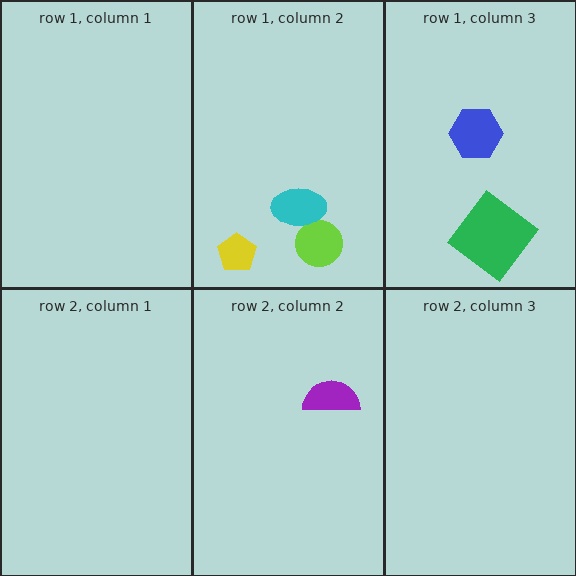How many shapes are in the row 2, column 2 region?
1.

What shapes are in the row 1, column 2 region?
The yellow pentagon, the lime circle, the cyan ellipse.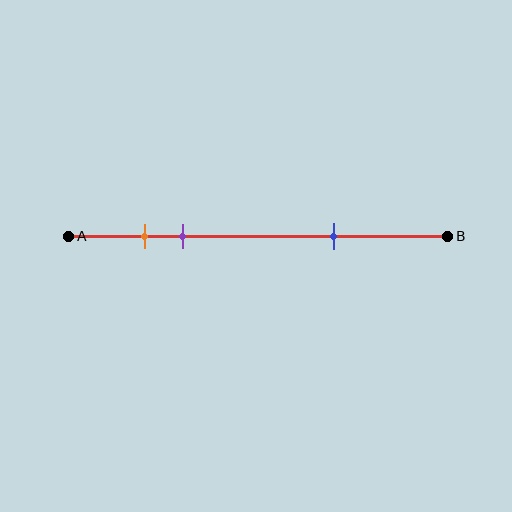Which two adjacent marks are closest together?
The orange and purple marks are the closest adjacent pair.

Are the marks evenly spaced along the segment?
No, the marks are not evenly spaced.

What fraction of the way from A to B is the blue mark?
The blue mark is approximately 70% (0.7) of the way from A to B.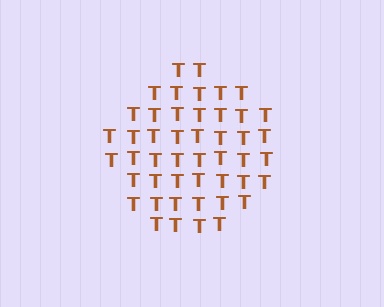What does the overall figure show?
The overall figure shows a circle.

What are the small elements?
The small elements are letter T's.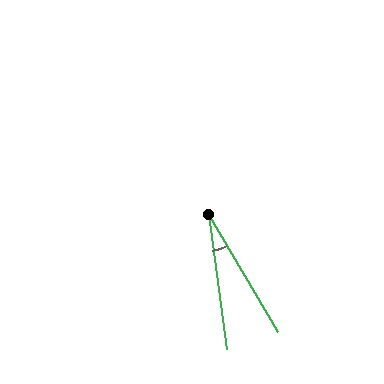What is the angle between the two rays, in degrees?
Approximately 23 degrees.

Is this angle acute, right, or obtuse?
It is acute.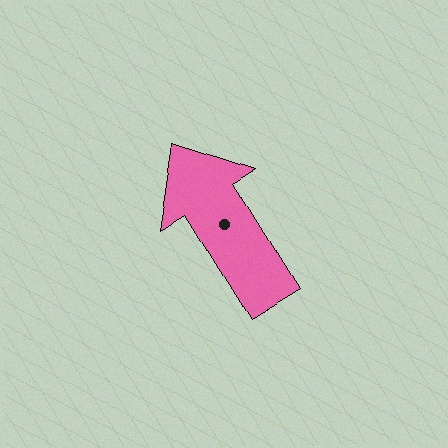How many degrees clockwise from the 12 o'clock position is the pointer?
Approximately 328 degrees.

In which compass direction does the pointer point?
Northwest.